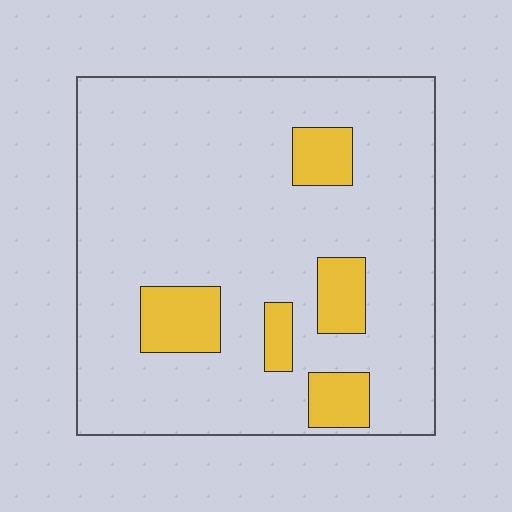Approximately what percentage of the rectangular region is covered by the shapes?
Approximately 15%.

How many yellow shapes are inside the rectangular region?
5.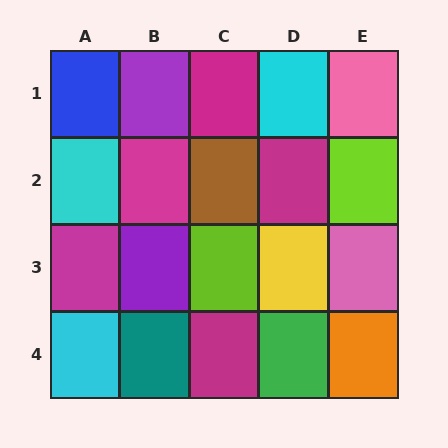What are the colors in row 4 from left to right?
Cyan, teal, magenta, green, orange.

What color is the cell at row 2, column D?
Magenta.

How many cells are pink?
2 cells are pink.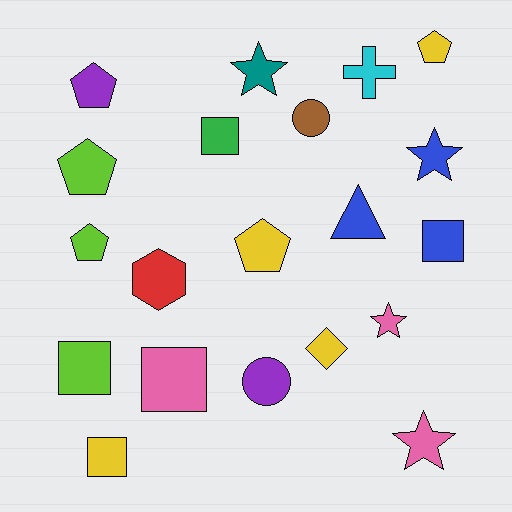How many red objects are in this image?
There is 1 red object.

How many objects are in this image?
There are 20 objects.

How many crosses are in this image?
There is 1 cross.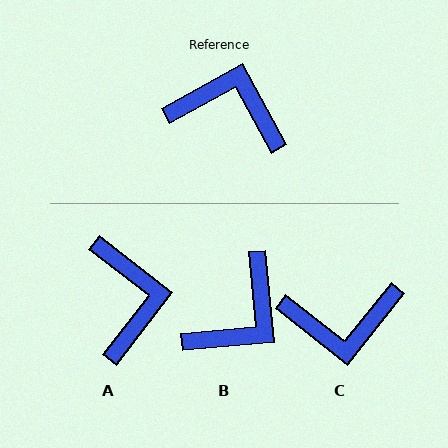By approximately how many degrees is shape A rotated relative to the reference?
Approximately 67 degrees clockwise.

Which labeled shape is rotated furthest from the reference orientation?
C, about 157 degrees away.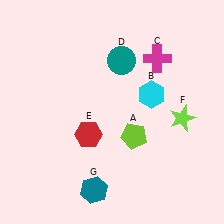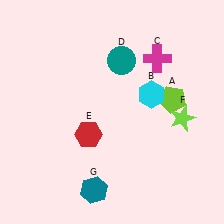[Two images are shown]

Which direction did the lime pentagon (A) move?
The lime pentagon (A) moved right.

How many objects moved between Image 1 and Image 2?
1 object moved between the two images.